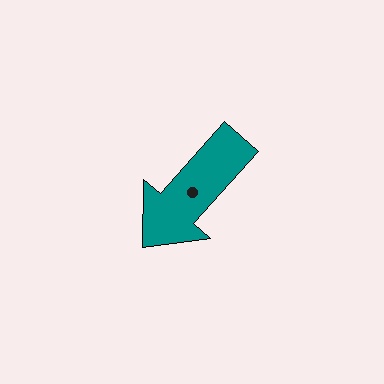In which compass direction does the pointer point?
Southwest.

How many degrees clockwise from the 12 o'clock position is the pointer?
Approximately 222 degrees.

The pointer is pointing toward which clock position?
Roughly 7 o'clock.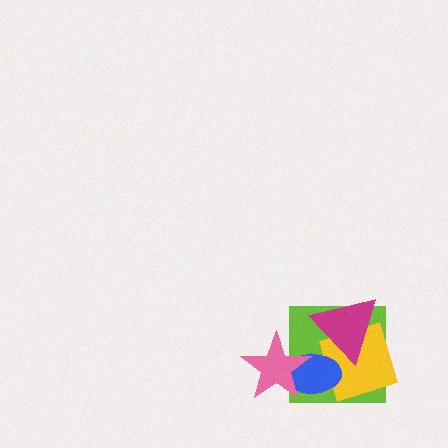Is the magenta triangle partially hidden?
Yes, it is partially covered by another shape.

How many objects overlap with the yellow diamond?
3 objects overlap with the yellow diamond.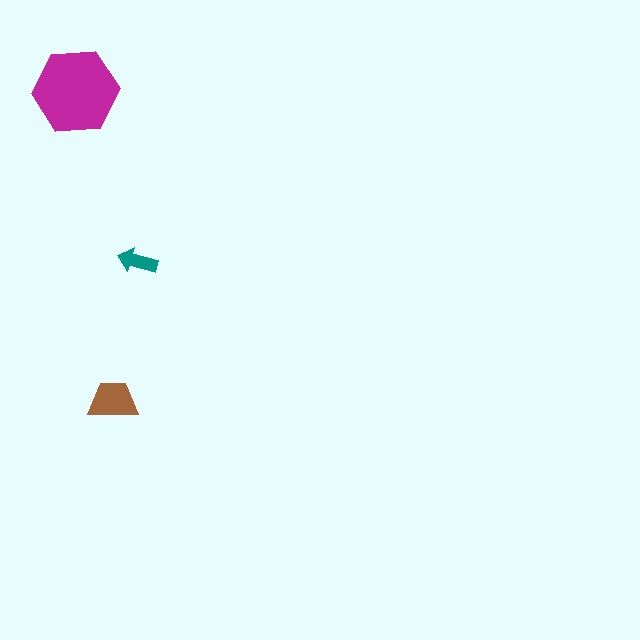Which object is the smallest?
The teal arrow.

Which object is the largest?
The magenta hexagon.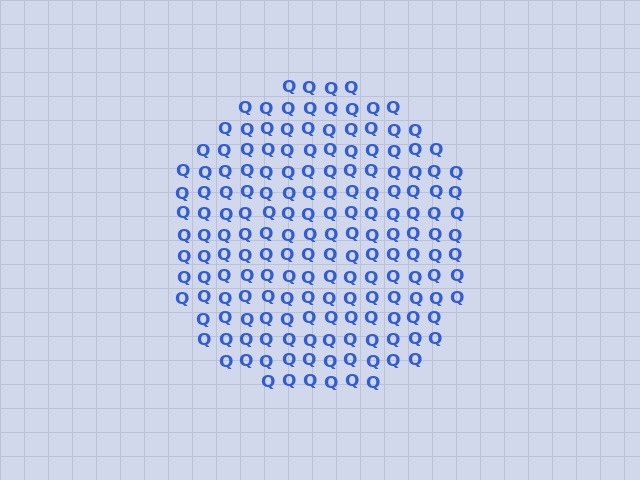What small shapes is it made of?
It is made of small letter Q's.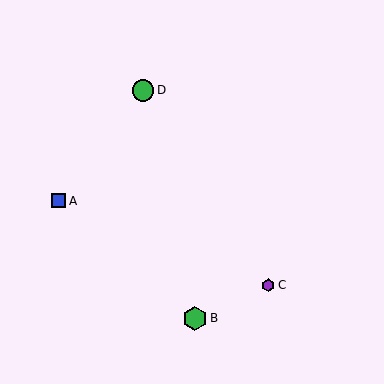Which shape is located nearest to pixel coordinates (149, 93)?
The green circle (labeled D) at (143, 90) is nearest to that location.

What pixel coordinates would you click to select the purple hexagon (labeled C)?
Click at (268, 285) to select the purple hexagon C.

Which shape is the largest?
The green hexagon (labeled B) is the largest.